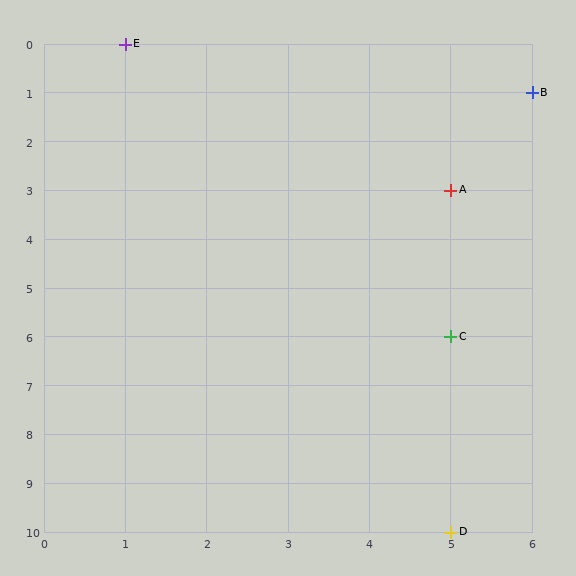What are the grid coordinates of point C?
Point C is at grid coordinates (5, 6).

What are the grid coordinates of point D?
Point D is at grid coordinates (5, 10).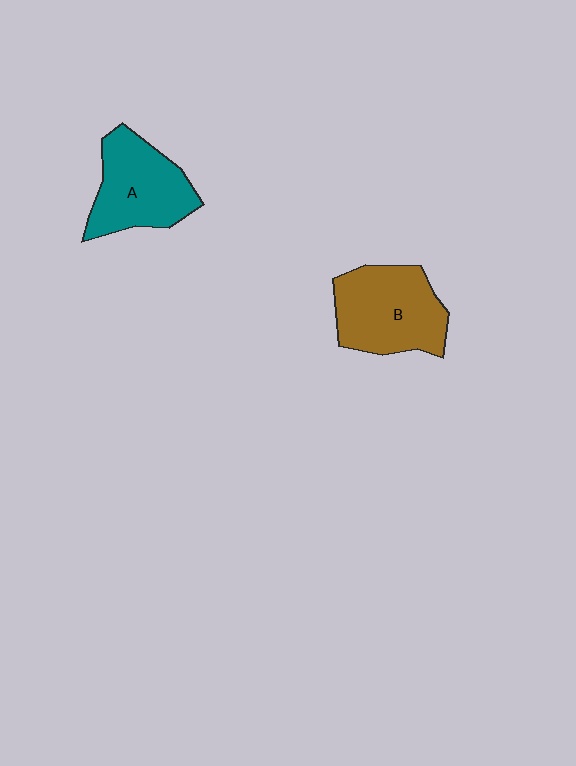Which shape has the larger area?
Shape B (brown).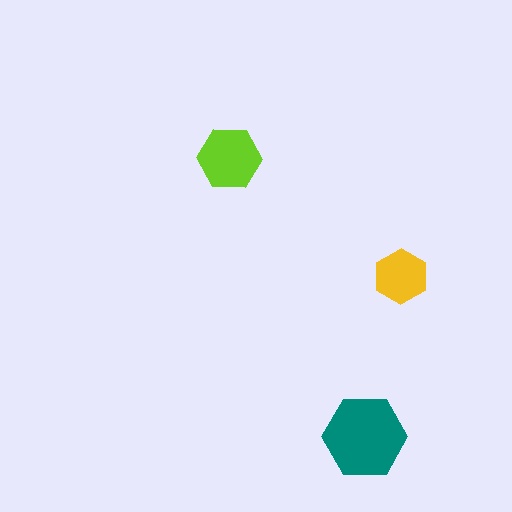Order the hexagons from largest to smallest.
the teal one, the lime one, the yellow one.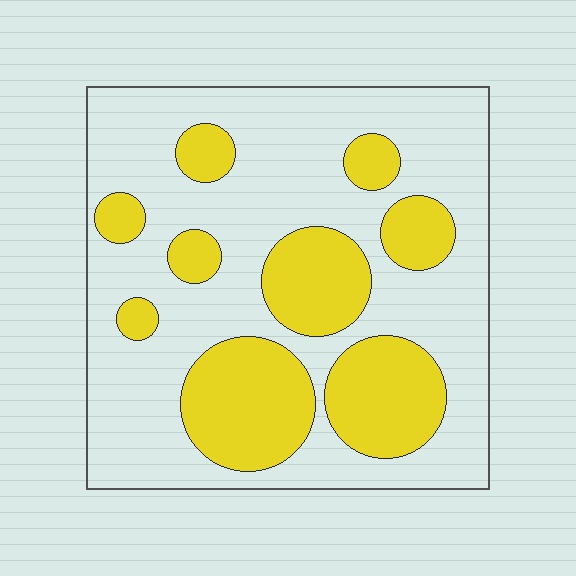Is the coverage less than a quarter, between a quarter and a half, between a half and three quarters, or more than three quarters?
Between a quarter and a half.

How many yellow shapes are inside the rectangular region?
9.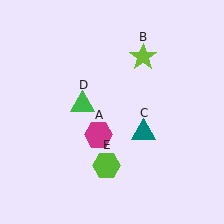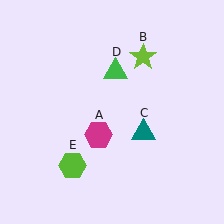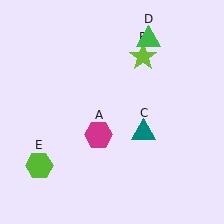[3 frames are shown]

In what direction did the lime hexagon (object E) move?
The lime hexagon (object E) moved left.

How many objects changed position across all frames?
2 objects changed position: green triangle (object D), lime hexagon (object E).